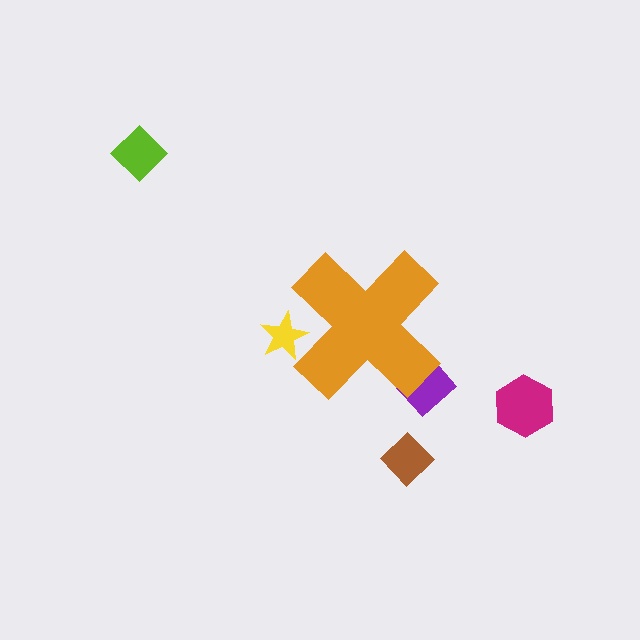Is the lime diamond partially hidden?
No, the lime diamond is fully visible.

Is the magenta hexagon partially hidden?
No, the magenta hexagon is fully visible.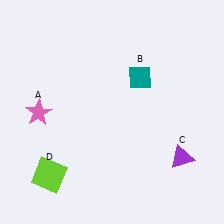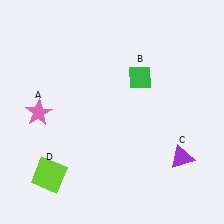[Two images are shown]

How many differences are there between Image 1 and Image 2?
There is 1 difference between the two images.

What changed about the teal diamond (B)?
In Image 1, B is teal. In Image 2, it changed to green.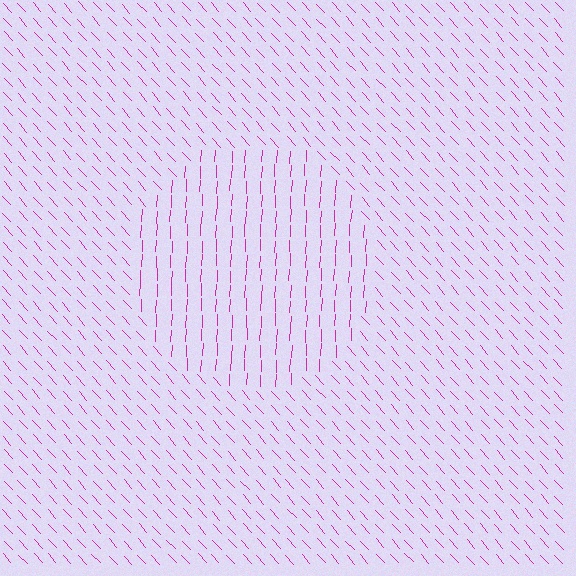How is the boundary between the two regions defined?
The boundary is defined purely by a change in line orientation (approximately 45 degrees difference). All lines are the same color and thickness.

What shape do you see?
I see a circle.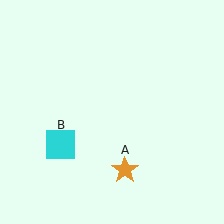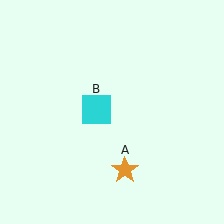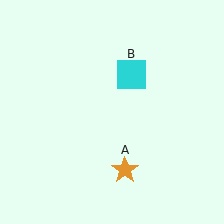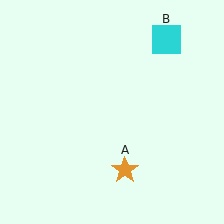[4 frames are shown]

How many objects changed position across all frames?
1 object changed position: cyan square (object B).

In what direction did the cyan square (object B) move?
The cyan square (object B) moved up and to the right.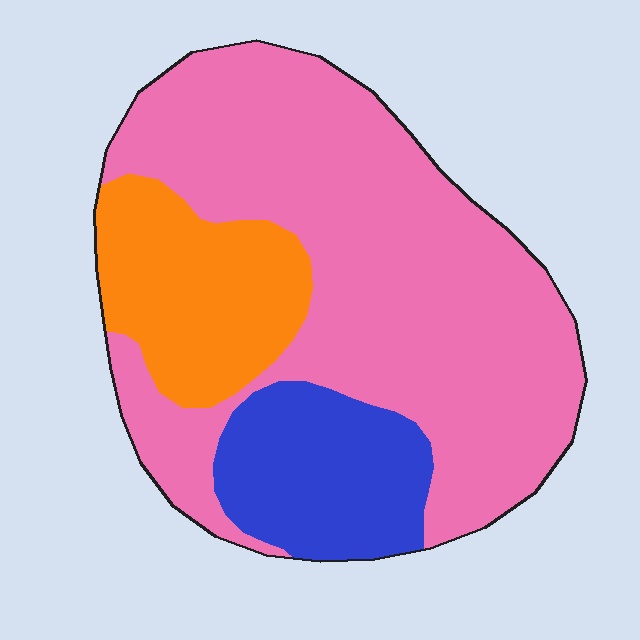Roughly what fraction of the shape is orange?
Orange takes up about one fifth (1/5) of the shape.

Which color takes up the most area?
Pink, at roughly 65%.